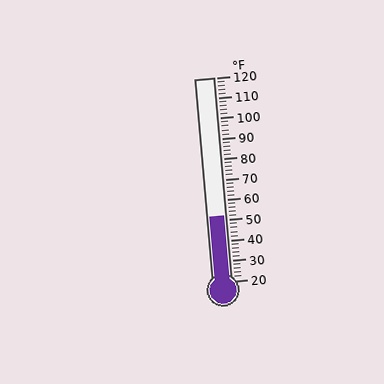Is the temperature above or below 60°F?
The temperature is below 60°F.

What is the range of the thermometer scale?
The thermometer scale ranges from 20°F to 120°F.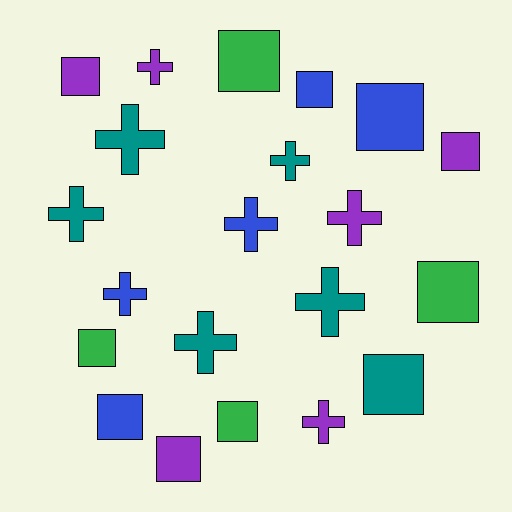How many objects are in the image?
There are 21 objects.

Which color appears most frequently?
Purple, with 6 objects.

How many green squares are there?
There are 4 green squares.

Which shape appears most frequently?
Square, with 11 objects.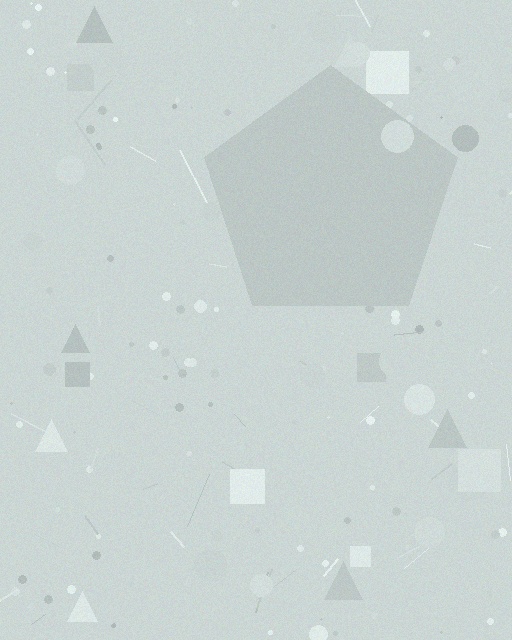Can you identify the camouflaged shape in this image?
The camouflaged shape is a pentagon.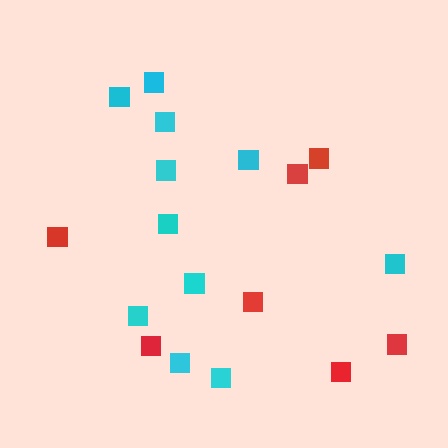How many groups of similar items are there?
There are 2 groups: one group of red squares (7) and one group of cyan squares (11).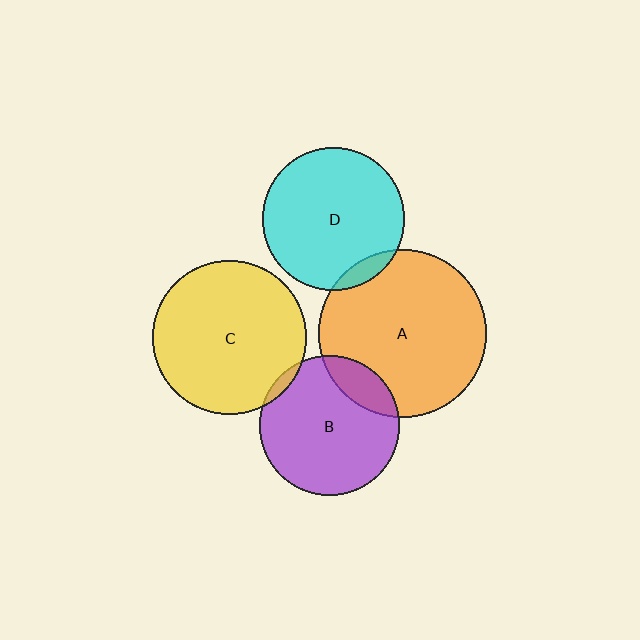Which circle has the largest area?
Circle A (orange).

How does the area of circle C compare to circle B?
Approximately 1.2 times.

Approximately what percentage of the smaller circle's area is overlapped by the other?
Approximately 5%.